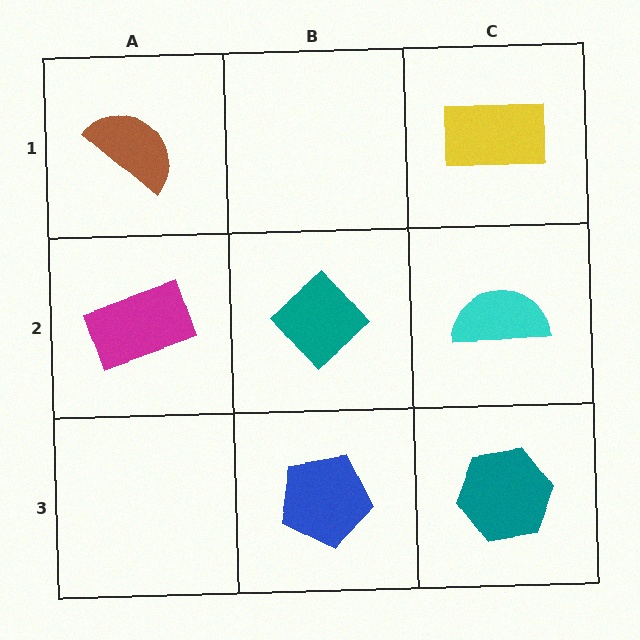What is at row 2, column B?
A teal diamond.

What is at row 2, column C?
A cyan semicircle.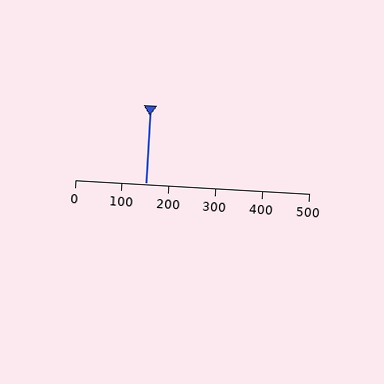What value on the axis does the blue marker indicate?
The marker indicates approximately 150.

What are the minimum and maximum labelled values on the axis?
The axis runs from 0 to 500.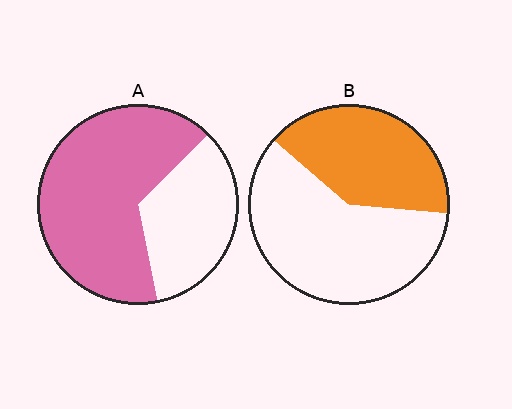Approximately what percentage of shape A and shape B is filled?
A is approximately 65% and B is approximately 40%.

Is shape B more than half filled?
No.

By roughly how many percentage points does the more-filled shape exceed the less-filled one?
By roughly 25 percentage points (A over B).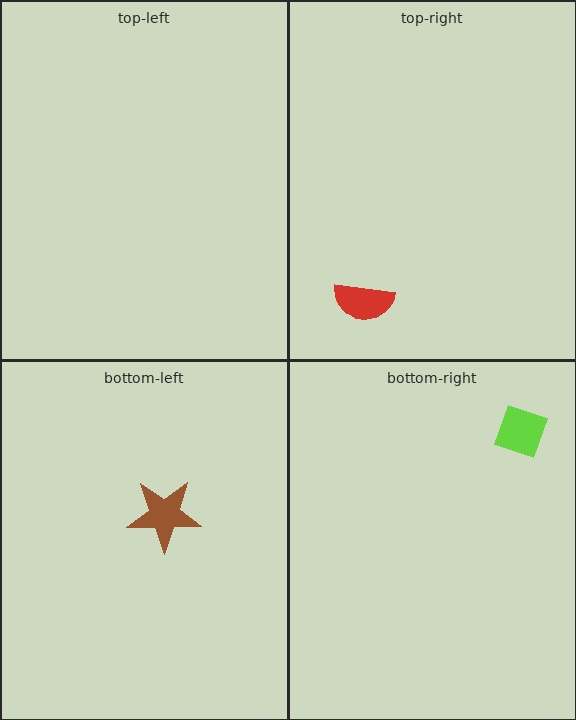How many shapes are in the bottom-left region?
1.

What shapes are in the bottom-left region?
The brown star.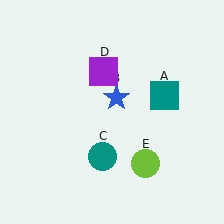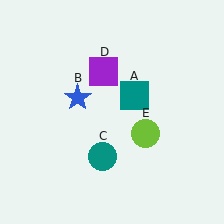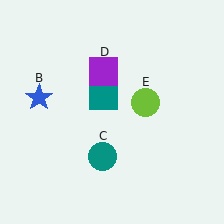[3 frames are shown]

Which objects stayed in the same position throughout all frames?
Teal circle (object C) and purple square (object D) remained stationary.